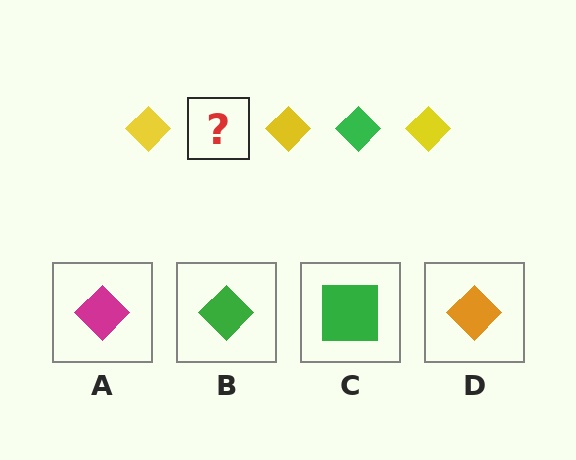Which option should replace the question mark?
Option B.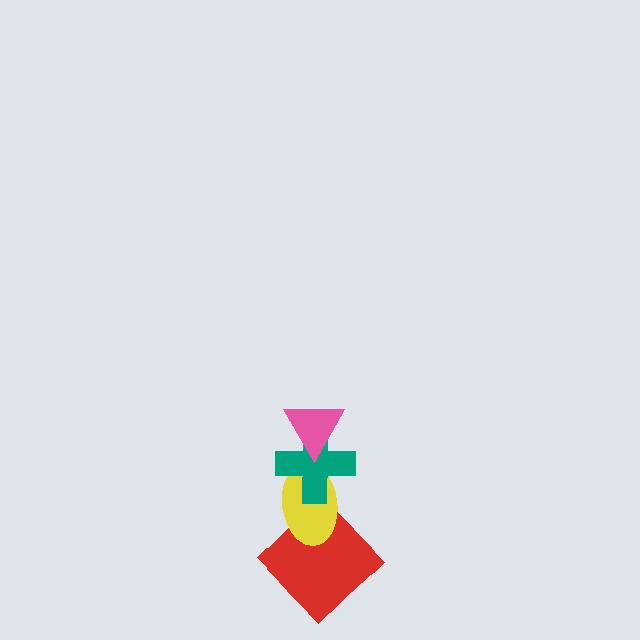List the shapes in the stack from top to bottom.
From top to bottom: the pink triangle, the teal cross, the yellow ellipse, the red diamond.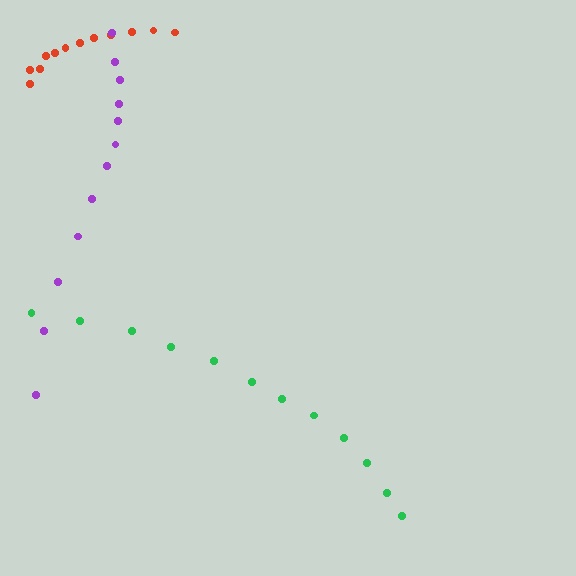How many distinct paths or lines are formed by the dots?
There are 3 distinct paths.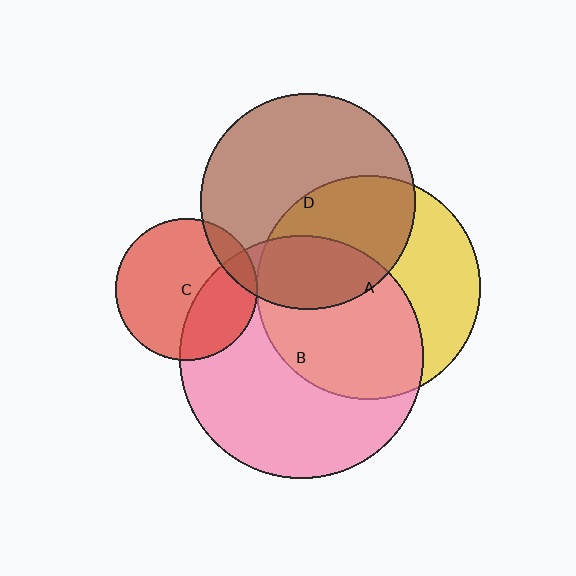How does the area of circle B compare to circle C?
Approximately 2.9 times.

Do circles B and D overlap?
Yes.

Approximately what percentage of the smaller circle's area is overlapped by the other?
Approximately 25%.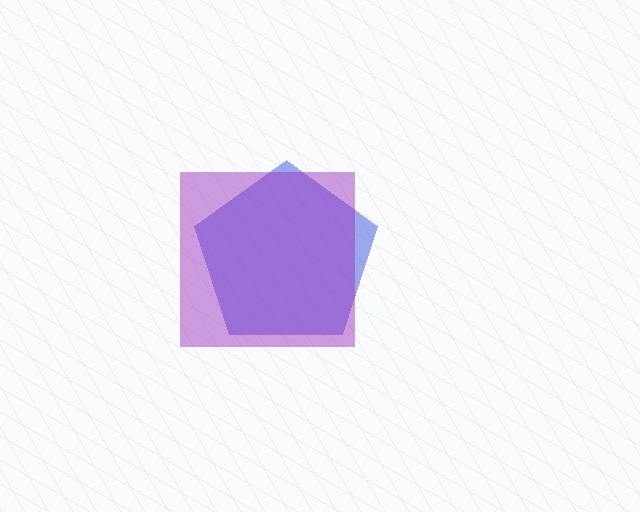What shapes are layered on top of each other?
The layered shapes are: a blue pentagon, a purple square.